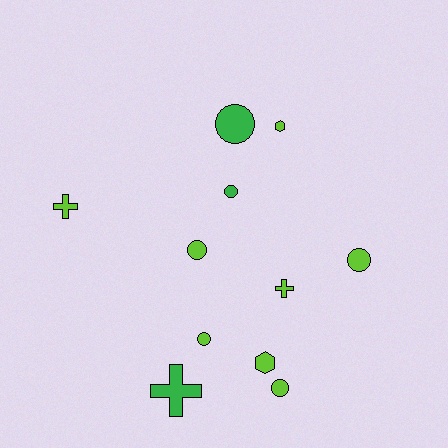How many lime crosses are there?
There are 2 lime crosses.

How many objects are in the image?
There are 11 objects.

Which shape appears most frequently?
Circle, with 6 objects.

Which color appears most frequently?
Lime, with 8 objects.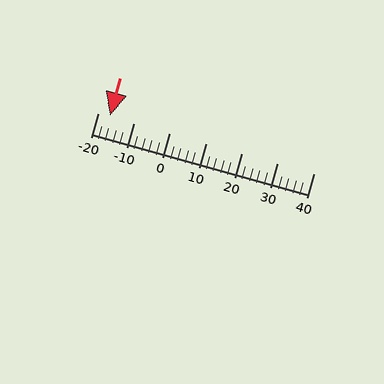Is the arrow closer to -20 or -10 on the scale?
The arrow is closer to -20.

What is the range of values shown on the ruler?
The ruler shows values from -20 to 40.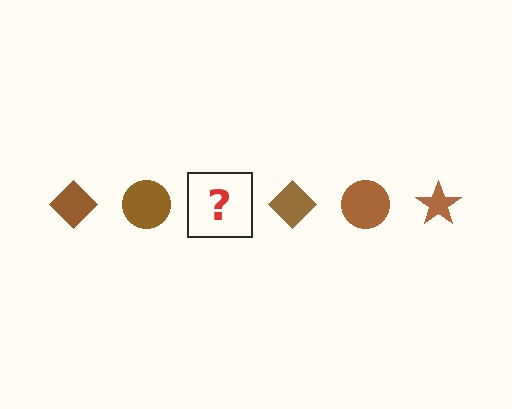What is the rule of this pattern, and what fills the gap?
The rule is that the pattern cycles through diamond, circle, star shapes in brown. The gap should be filled with a brown star.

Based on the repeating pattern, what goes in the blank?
The blank should be a brown star.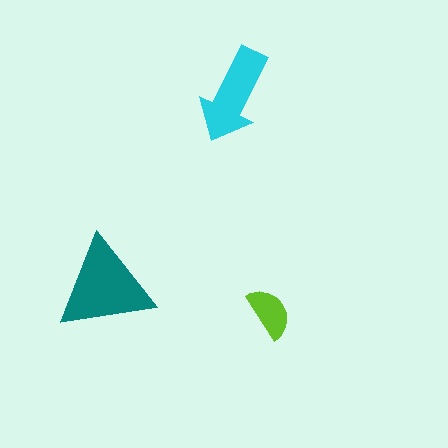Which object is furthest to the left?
The teal triangle is leftmost.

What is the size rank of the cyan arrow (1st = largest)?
2nd.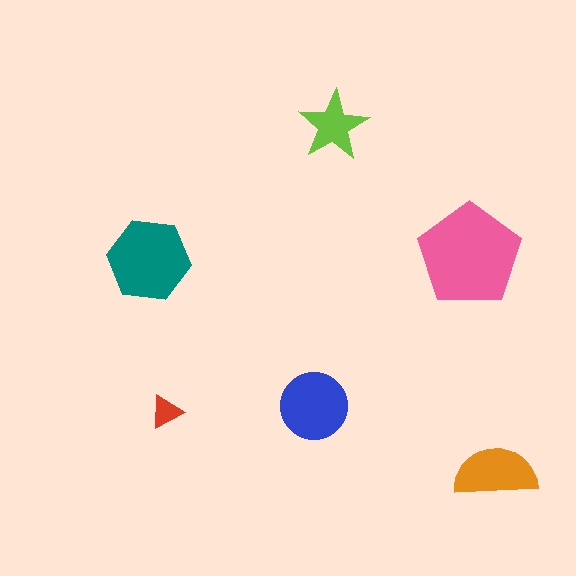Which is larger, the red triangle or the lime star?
The lime star.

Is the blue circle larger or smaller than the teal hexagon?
Smaller.